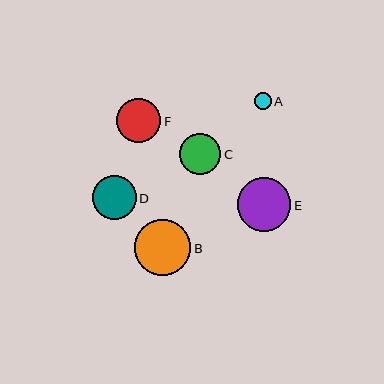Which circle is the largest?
Circle B is the largest with a size of approximately 56 pixels.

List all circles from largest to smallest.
From largest to smallest: B, E, F, D, C, A.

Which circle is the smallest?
Circle A is the smallest with a size of approximately 17 pixels.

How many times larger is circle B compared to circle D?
Circle B is approximately 1.3 times the size of circle D.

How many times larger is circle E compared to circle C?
Circle E is approximately 1.3 times the size of circle C.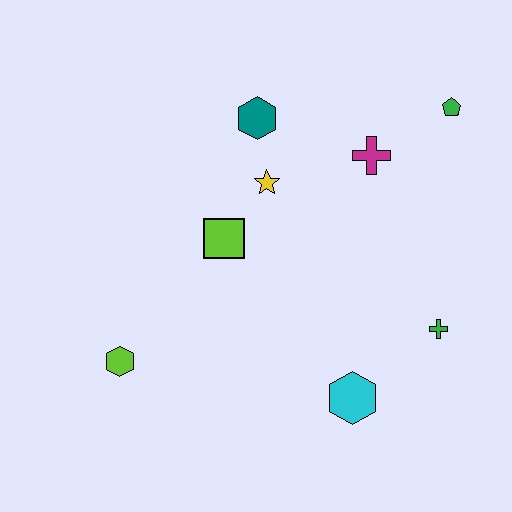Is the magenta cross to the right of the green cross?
No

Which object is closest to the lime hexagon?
The lime square is closest to the lime hexagon.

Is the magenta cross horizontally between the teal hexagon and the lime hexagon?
No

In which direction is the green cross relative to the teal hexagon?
The green cross is below the teal hexagon.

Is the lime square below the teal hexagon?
Yes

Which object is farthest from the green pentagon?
The lime hexagon is farthest from the green pentagon.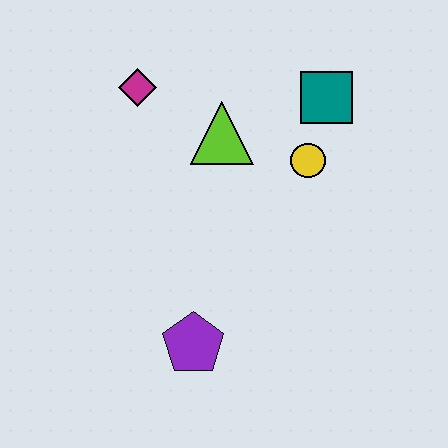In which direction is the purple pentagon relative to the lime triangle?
The purple pentagon is below the lime triangle.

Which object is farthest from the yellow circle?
The purple pentagon is farthest from the yellow circle.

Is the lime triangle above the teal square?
No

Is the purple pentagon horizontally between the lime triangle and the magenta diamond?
Yes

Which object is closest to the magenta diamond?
The lime triangle is closest to the magenta diamond.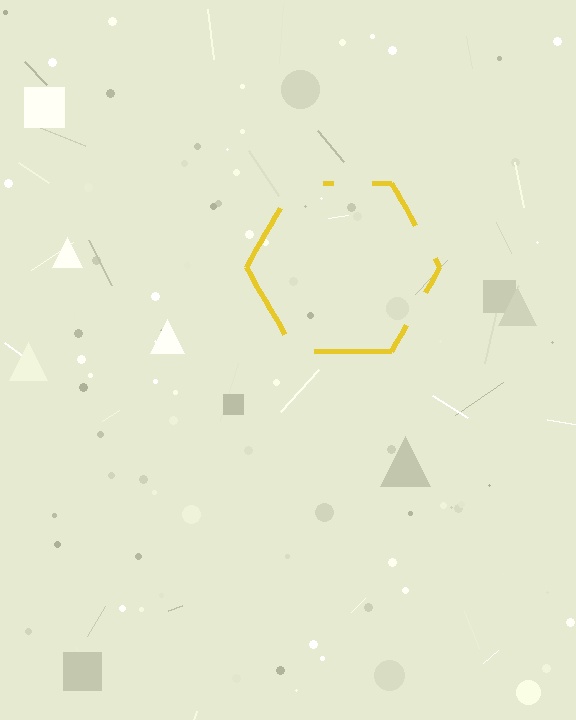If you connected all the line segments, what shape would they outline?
They would outline a hexagon.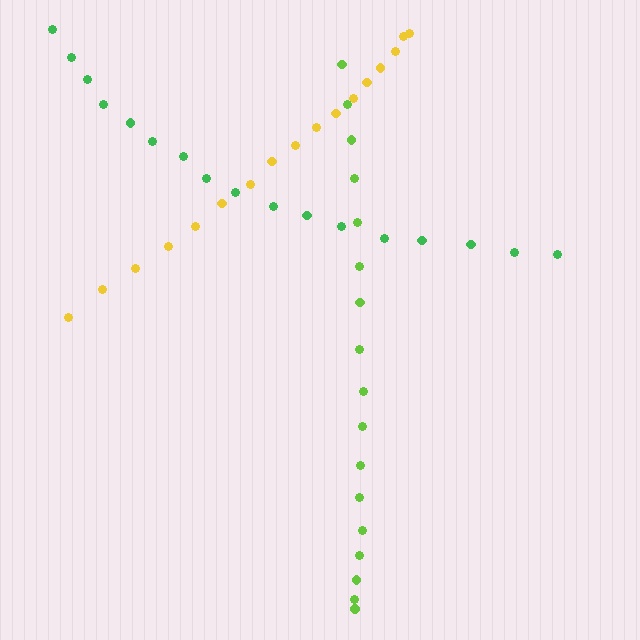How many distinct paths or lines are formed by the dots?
There are 3 distinct paths.